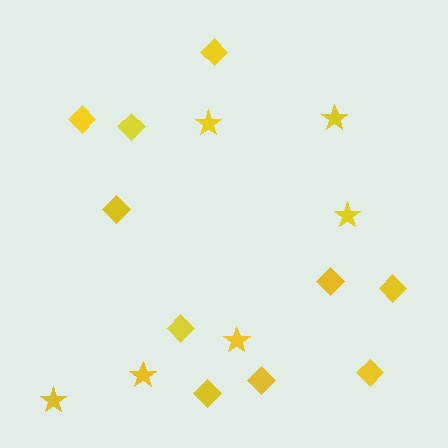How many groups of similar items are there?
There are 2 groups: one group of diamonds (10) and one group of stars (6).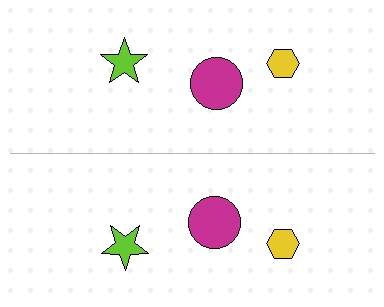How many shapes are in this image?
There are 6 shapes in this image.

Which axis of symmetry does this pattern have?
The pattern has a horizontal axis of symmetry running through the center of the image.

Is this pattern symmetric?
Yes, this pattern has bilateral (reflection) symmetry.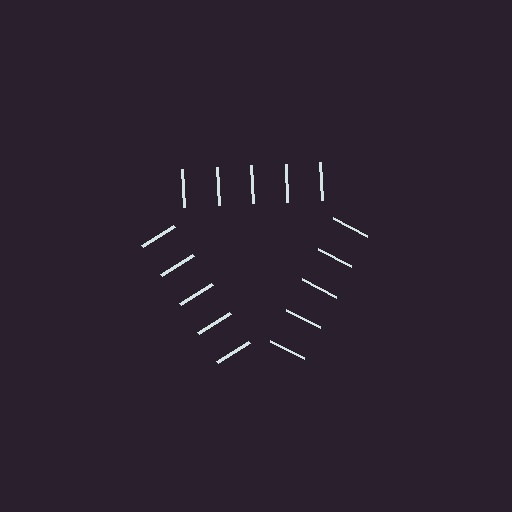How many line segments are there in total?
15 — 5 along each of the 3 edges.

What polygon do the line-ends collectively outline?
An illusory triangle — the line segments terminate on its edges but no continuous stroke is drawn.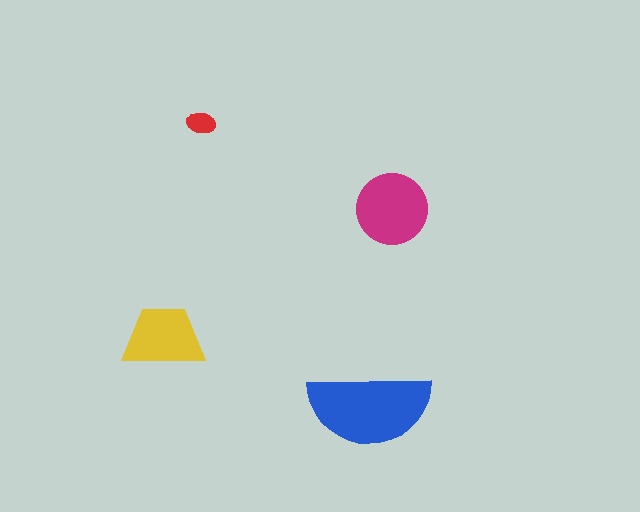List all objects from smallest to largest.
The red ellipse, the yellow trapezoid, the magenta circle, the blue semicircle.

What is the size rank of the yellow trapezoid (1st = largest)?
3rd.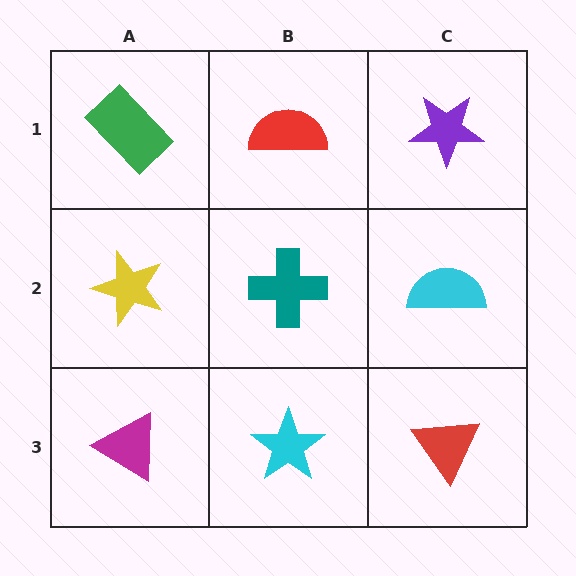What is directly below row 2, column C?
A red triangle.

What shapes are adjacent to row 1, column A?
A yellow star (row 2, column A), a red semicircle (row 1, column B).